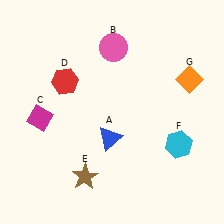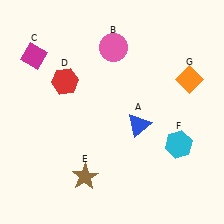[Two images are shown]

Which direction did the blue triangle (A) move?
The blue triangle (A) moved right.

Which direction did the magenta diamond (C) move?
The magenta diamond (C) moved up.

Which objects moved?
The objects that moved are: the blue triangle (A), the magenta diamond (C).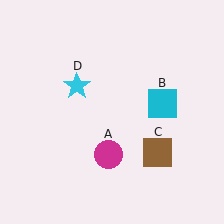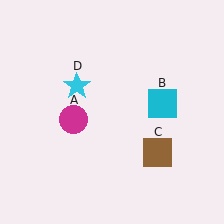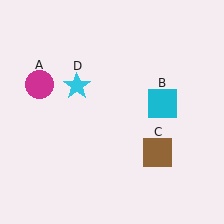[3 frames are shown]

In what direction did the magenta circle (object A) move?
The magenta circle (object A) moved up and to the left.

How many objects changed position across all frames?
1 object changed position: magenta circle (object A).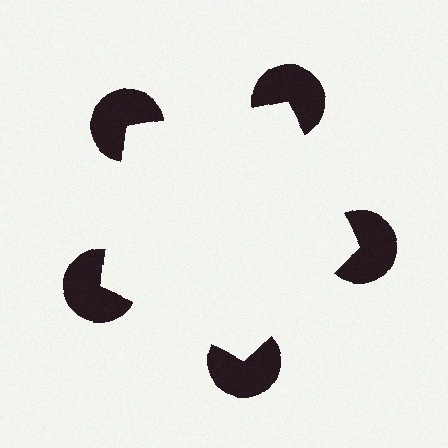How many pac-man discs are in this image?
There are 5 — one at each vertex of the illusory pentagon.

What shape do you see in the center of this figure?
An illusory pentagon — its edges are inferred from the aligned wedge cuts in the pac-man discs, not physically drawn.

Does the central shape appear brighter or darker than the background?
It typically appears slightly brighter than the background, even though no actual brightness change is drawn.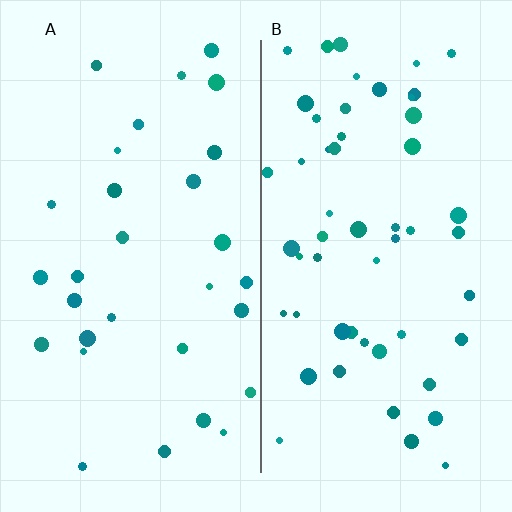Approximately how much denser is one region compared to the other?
Approximately 1.8× — region B over region A.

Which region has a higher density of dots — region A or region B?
B (the right).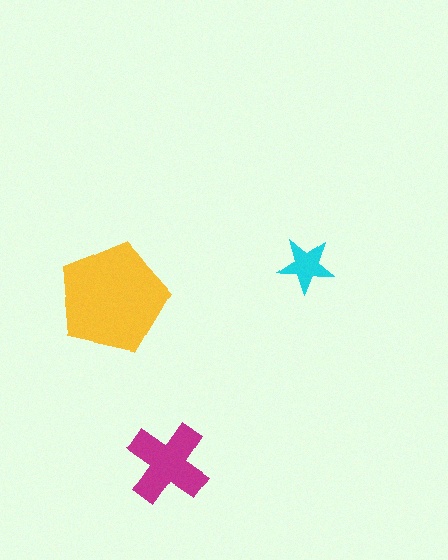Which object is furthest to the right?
The cyan star is rightmost.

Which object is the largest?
The yellow pentagon.